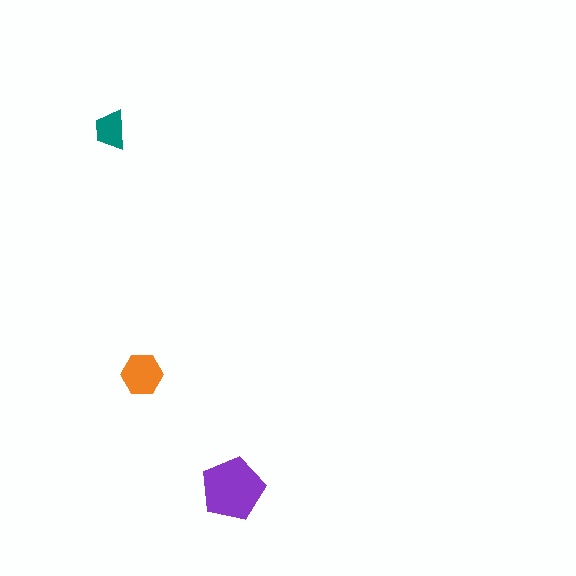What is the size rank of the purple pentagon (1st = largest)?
1st.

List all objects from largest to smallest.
The purple pentagon, the orange hexagon, the teal trapezoid.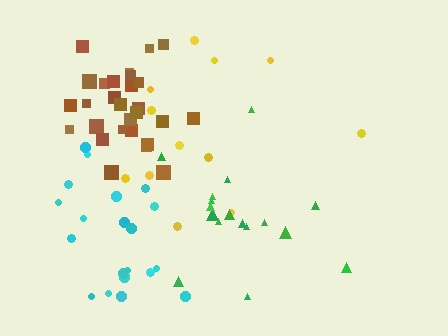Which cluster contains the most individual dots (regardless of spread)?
Brown (29).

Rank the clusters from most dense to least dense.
brown, green, cyan, yellow.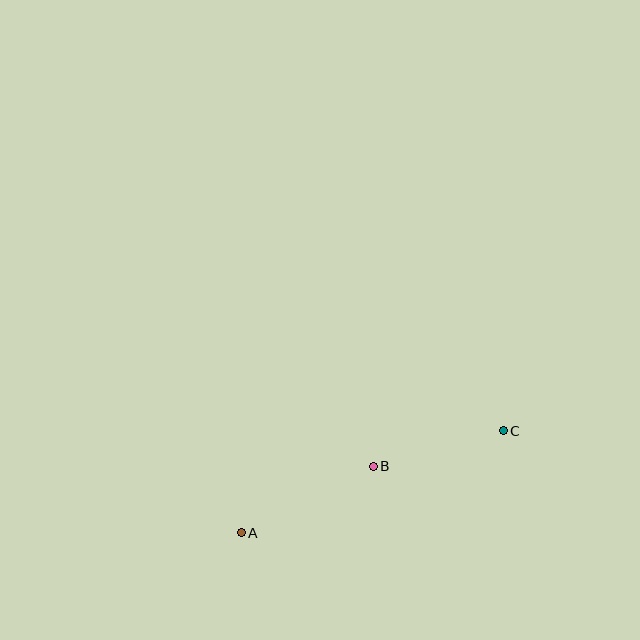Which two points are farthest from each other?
Points A and C are farthest from each other.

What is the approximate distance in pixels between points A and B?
The distance between A and B is approximately 148 pixels.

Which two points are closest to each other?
Points B and C are closest to each other.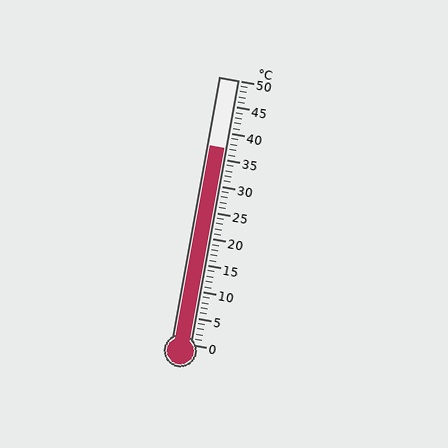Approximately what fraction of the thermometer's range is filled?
The thermometer is filled to approximately 75% of its range.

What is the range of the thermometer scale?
The thermometer scale ranges from 0°C to 50°C.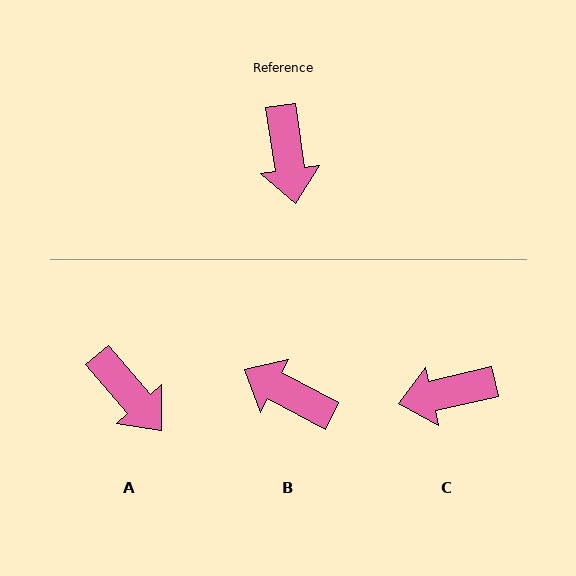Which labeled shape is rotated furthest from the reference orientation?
B, about 126 degrees away.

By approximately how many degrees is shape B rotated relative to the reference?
Approximately 126 degrees clockwise.